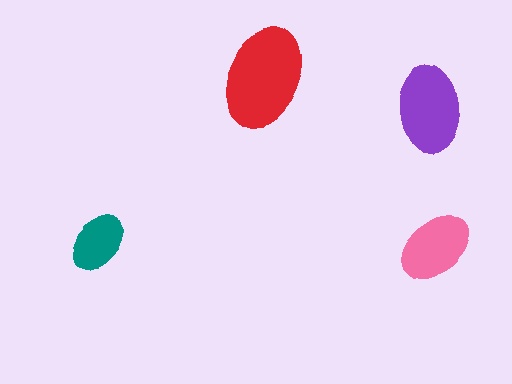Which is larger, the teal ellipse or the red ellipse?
The red one.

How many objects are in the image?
There are 4 objects in the image.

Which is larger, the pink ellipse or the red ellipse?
The red one.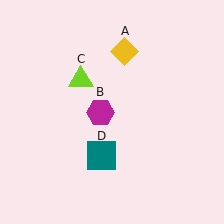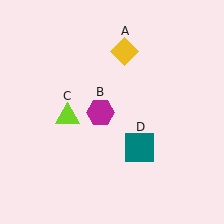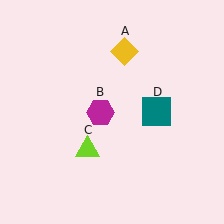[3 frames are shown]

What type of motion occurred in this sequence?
The lime triangle (object C), teal square (object D) rotated counterclockwise around the center of the scene.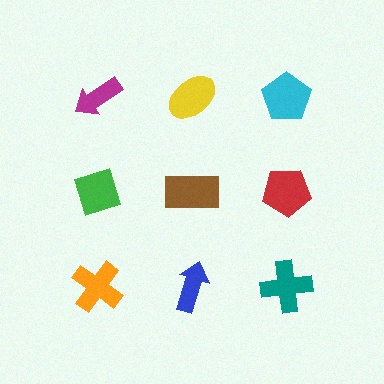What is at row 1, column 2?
A yellow ellipse.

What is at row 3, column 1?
An orange cross.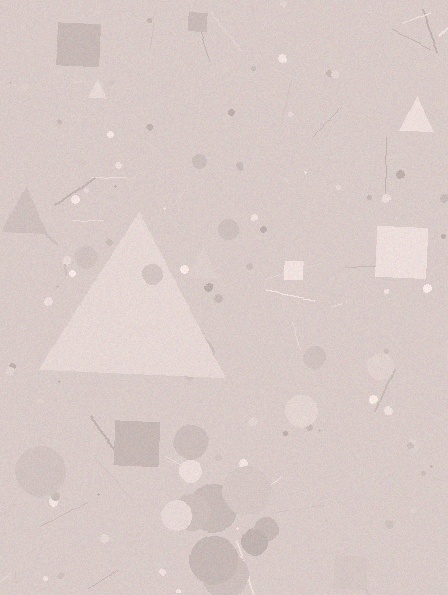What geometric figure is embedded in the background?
A triangle is embedded in the background.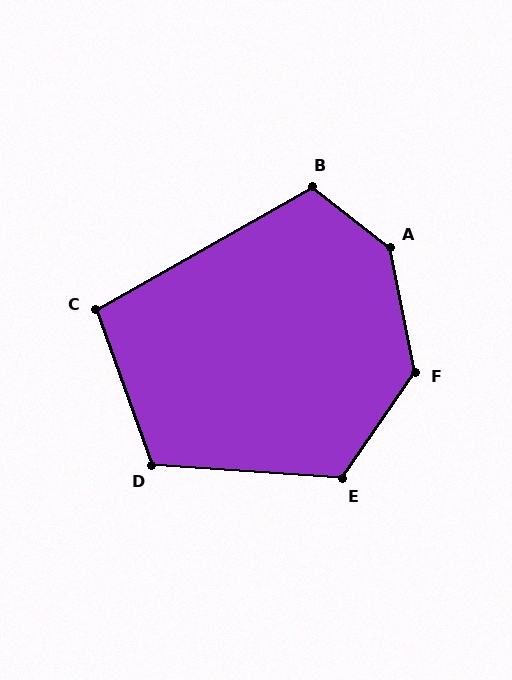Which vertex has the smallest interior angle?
C, at approximately 100 degrees.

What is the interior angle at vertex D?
Approximately 114 degrees (obtuse).